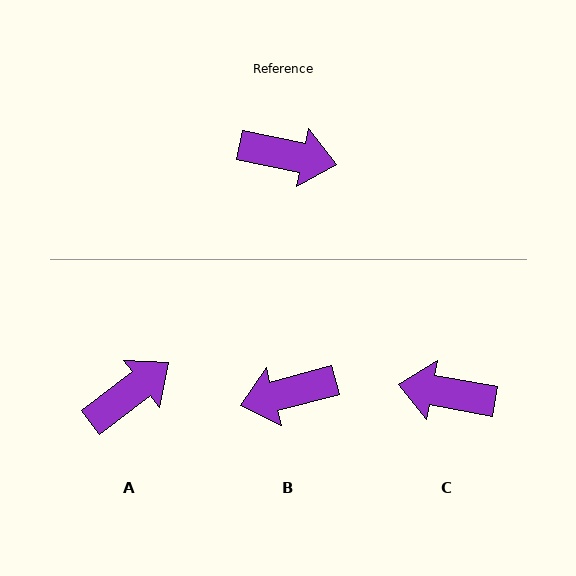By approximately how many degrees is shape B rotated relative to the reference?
Approximately 154 degrees clockwise.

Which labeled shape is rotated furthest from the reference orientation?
C, about 179 degrees away.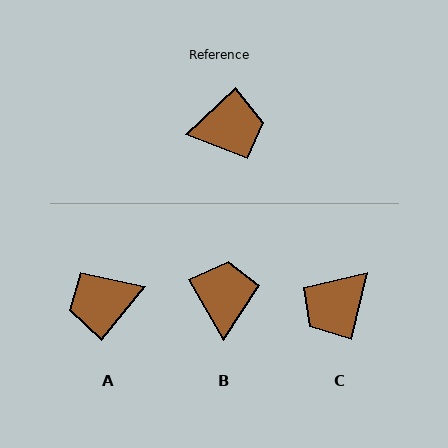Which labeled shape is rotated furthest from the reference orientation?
A, about 172 degrees away.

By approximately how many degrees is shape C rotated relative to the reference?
Approximately 146 degrees clockwise.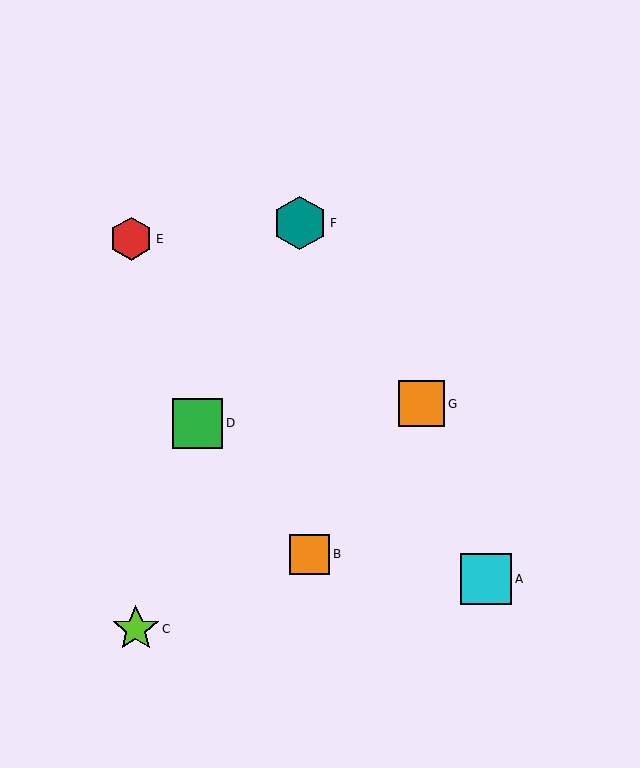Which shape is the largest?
The teal hexagon (labeled F) is the largest.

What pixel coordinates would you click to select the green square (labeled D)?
Click at (197, 423) to select the green square D.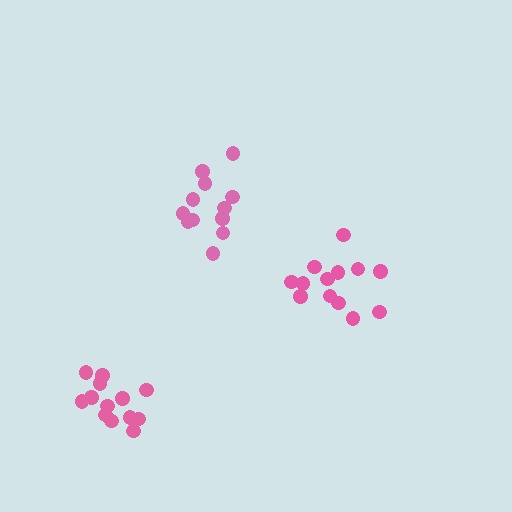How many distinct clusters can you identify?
There are 3 distinct clusters.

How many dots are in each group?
Group 1: 13 dots, Group 2: 12 dots, Group 3: 13 dots (38 total).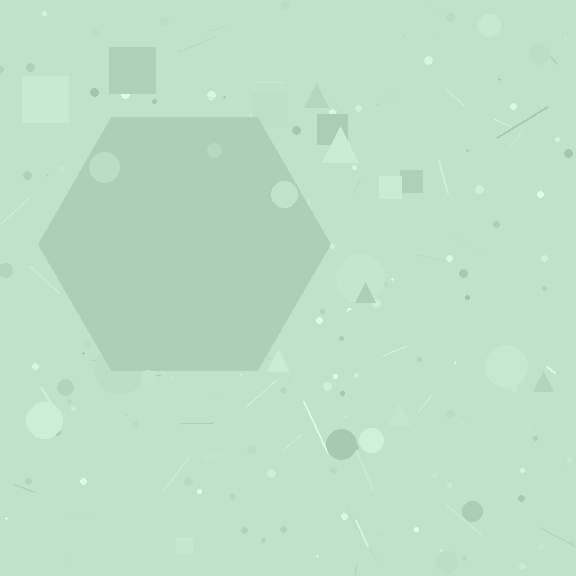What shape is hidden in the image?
A hexagon is hidden in the image.